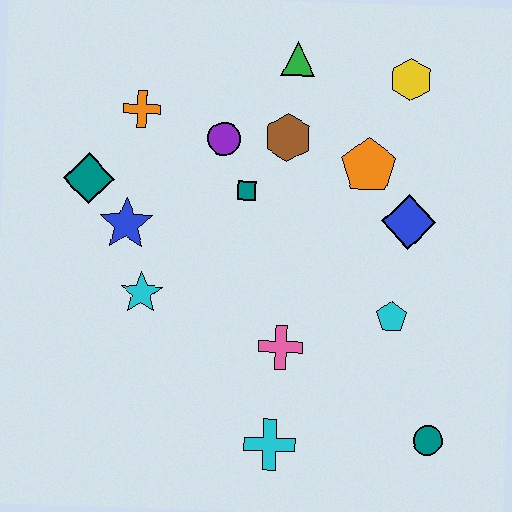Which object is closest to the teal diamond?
The blue star is closest to the teal diamond.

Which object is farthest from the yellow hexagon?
The cyan cross is farthest from the yellow hexagon.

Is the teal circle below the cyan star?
Yes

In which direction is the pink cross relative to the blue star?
The pink cross is to the right of the blue star.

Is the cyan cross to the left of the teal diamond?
No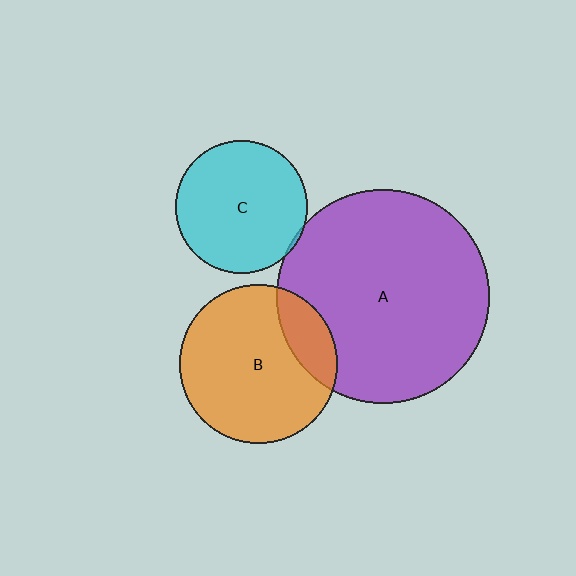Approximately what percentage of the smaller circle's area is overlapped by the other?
Approximately 20%.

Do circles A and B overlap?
Yes.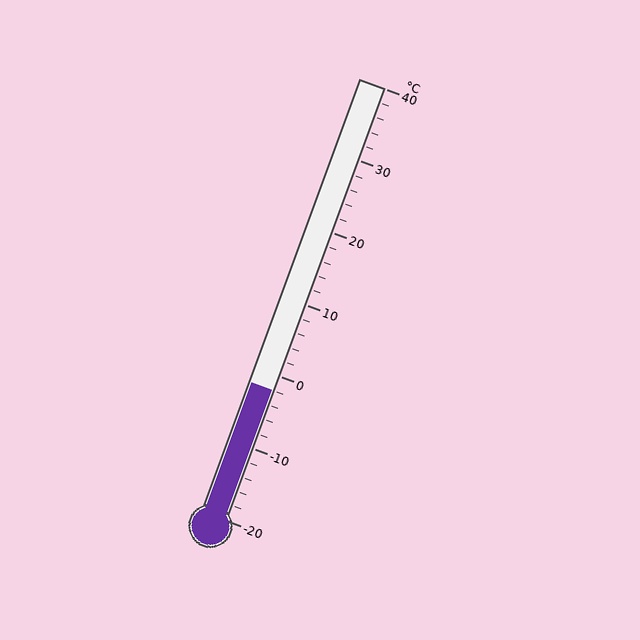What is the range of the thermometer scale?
The thermometer scale ranges from -20°C to 40°C.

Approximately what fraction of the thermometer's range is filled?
The thermometer is filled to approximately 30% of its range.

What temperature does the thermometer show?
The thermometer shows approximately -2°C.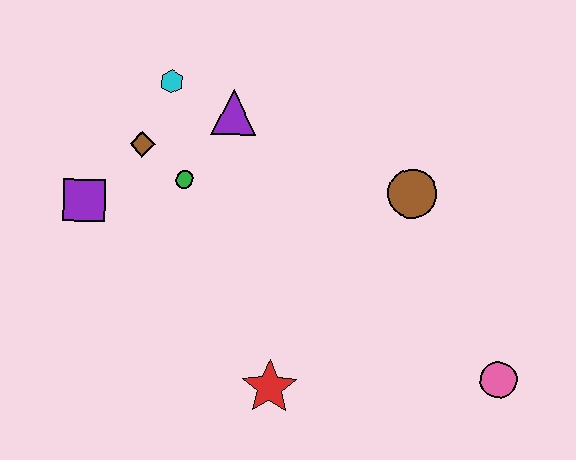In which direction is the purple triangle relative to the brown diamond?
The purple triangle is to the right of the brown diamond.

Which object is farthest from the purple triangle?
The pink circle is farthest from the purple triangle.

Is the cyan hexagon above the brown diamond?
Yes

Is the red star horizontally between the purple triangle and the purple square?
No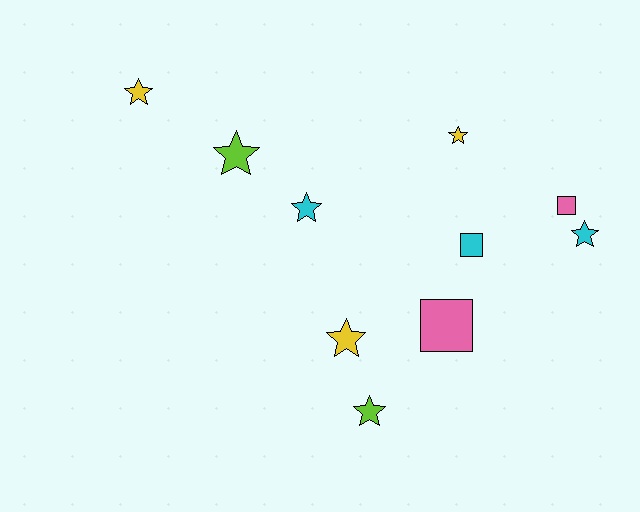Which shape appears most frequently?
Star, with 7 objects.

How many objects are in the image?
There are 10 objects.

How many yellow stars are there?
There are 3 yellow stars.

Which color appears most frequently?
Yellow, with 3 objects.